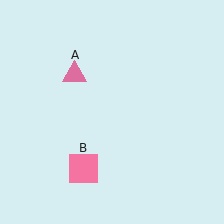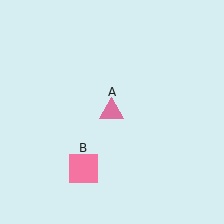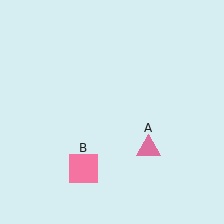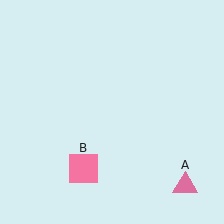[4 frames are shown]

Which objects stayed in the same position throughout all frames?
Pink square (object B) remained stationary.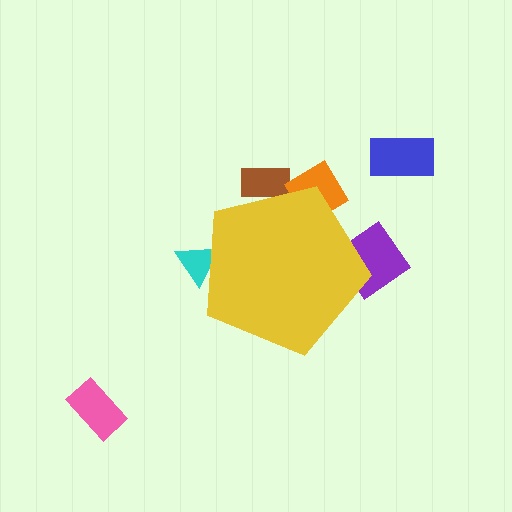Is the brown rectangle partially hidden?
Yes, the brown rectangle is partially hidden behind the yellow pentagon.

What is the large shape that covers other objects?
A yellow pentagon.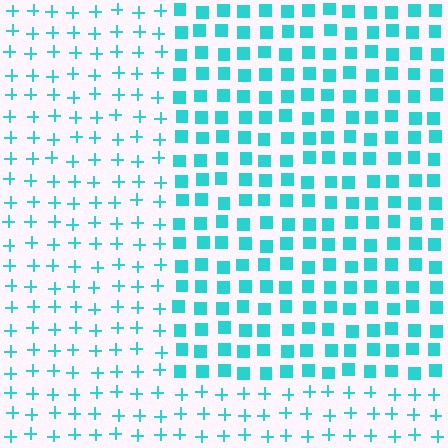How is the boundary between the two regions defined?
The boundary is defined by a change in element shape: squares inside vs. plus signs outside. All elements share the same color and spacing.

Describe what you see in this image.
The image is filled with small cyan elements arranged in a uniform grid. A rectangle-shaped region contains squares, while the surrounding area contains plus signs. The boundary is defined purely by the change in element shape.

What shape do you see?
I see a rectangle.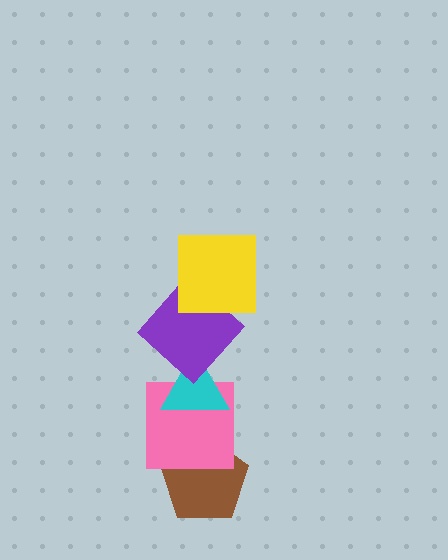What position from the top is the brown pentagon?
The brown pentagon is 5th from the top.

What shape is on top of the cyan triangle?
The purple diamond is on top of the cyan triangle.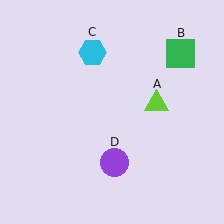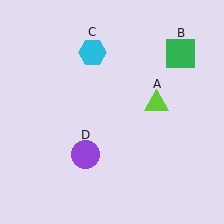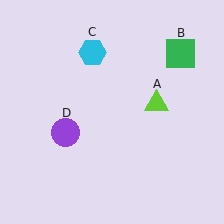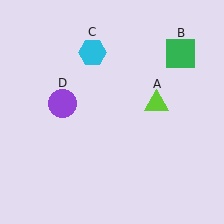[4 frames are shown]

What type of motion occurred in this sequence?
The purple circle (object D) rotated clockwise around the center of the scene.